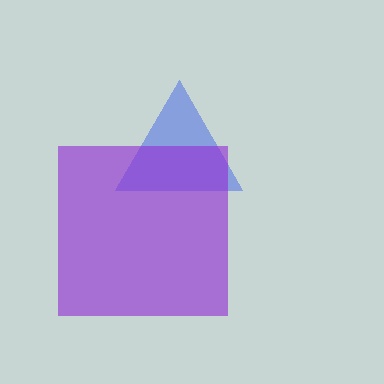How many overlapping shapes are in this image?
There are 2 overlapping shapes in the image.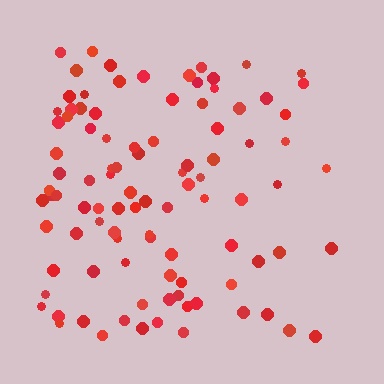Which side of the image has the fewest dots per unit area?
The right.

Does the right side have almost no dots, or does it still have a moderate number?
Still a moderate number, just noticeably fewer than the left.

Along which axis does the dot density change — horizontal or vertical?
Horizontal.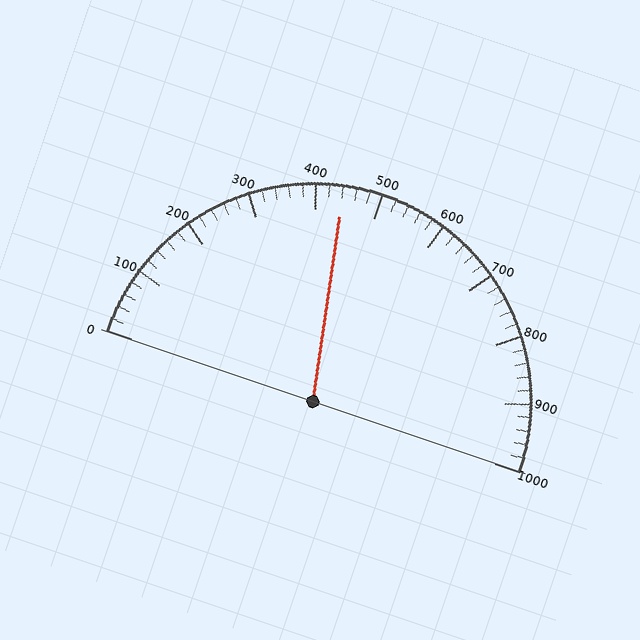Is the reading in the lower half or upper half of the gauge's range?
The reading is in the lower half of the range (0 to 1000).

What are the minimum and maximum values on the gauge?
The gauge ranges from 0 to 1000.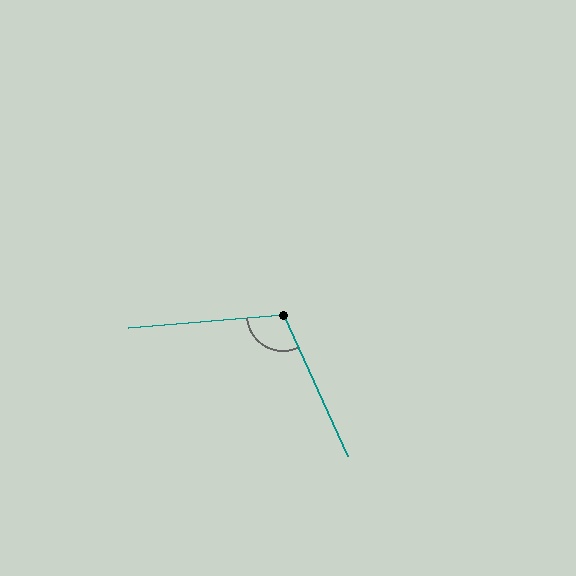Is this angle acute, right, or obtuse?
It is obtuse.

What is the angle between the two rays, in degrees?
Approximately 109 degrees.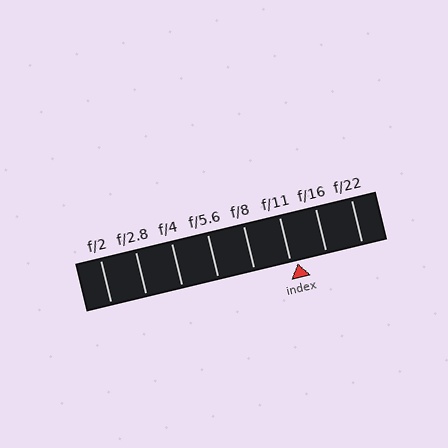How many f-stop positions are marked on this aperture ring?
There are 8 f-stop positions marked.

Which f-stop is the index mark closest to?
The index mark is closest to f/11.